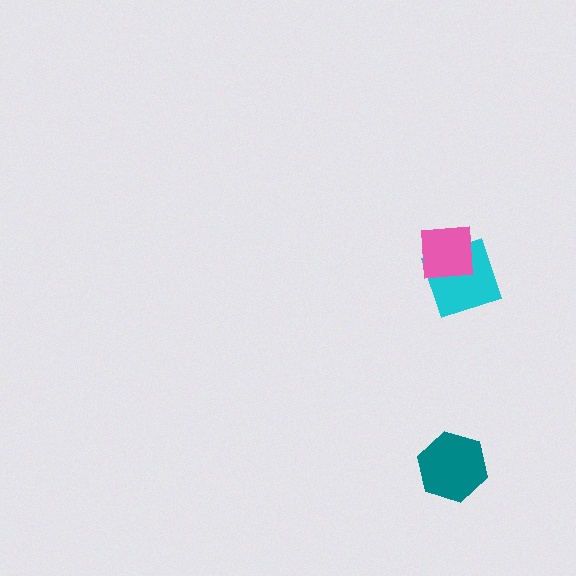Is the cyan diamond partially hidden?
Yes, it is partially covered by another shape.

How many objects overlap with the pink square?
1 object overlaps with the pink square.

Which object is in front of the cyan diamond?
The pink square is in front of the cyan diamond.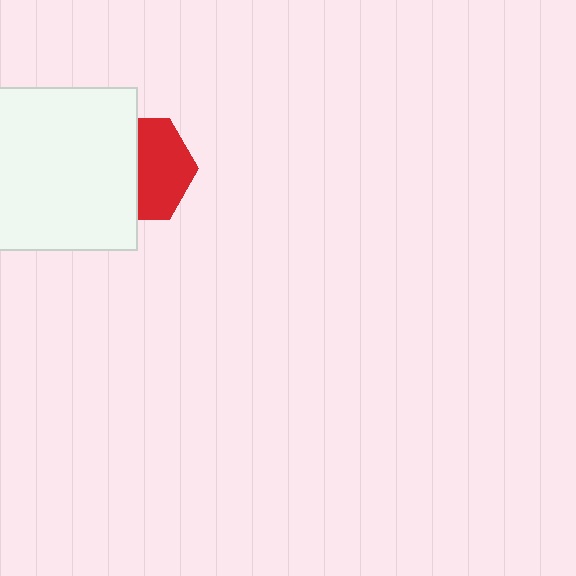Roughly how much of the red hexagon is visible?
About half of it is visible (roughly 53%).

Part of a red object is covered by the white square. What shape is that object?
It is a hexagon.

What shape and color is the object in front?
The object in front is a white square.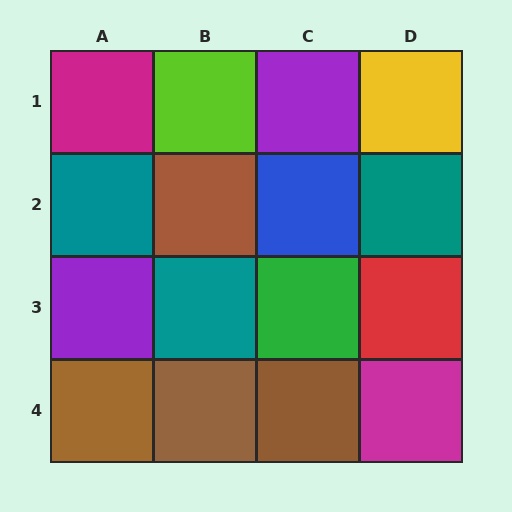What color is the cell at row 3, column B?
Teal.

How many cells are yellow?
1 cell is yellow.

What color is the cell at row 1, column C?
Purple.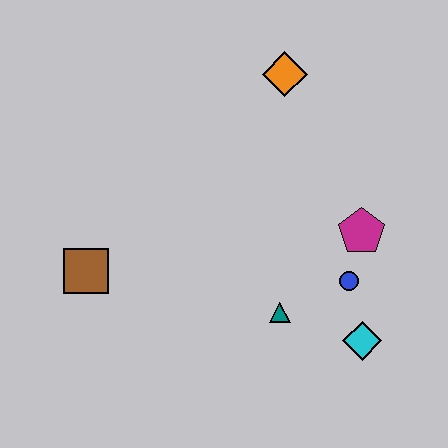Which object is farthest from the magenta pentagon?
The brown square is farthest from the magenta pentagon.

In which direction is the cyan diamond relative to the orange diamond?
The cyan diamond is below the orange diamond.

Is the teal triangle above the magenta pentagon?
No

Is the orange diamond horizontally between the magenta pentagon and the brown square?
Yes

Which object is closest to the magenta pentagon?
The blue circle is closest to the magenta pentagon.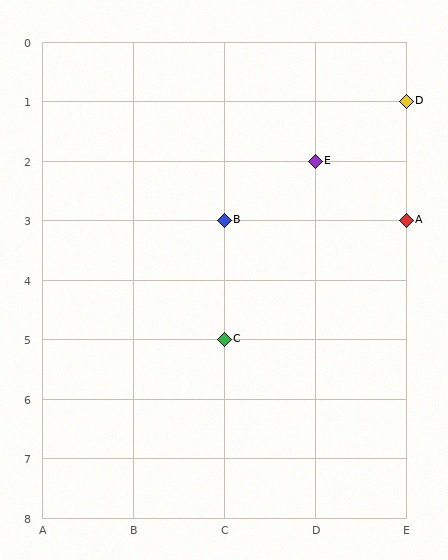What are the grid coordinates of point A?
Point A is at grid coordinates (E, 3).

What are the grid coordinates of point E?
Point E is at grid coordinates (D, 2).